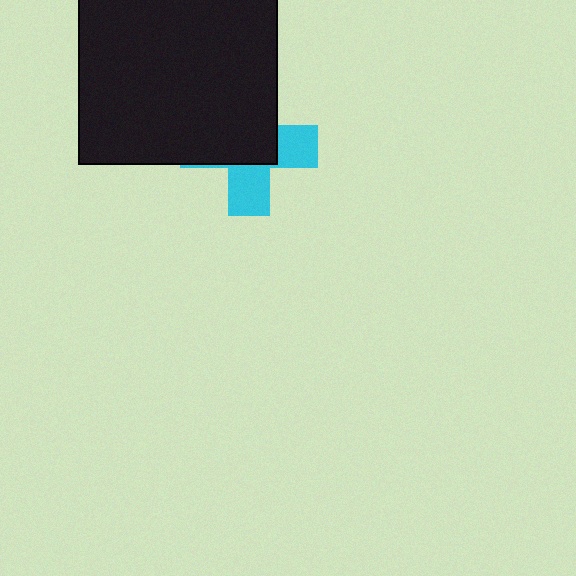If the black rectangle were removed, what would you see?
You would see the complete cyan cross.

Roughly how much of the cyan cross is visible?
A small part of it is visible (roughly 40%).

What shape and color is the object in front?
The object in front is a black rectangle.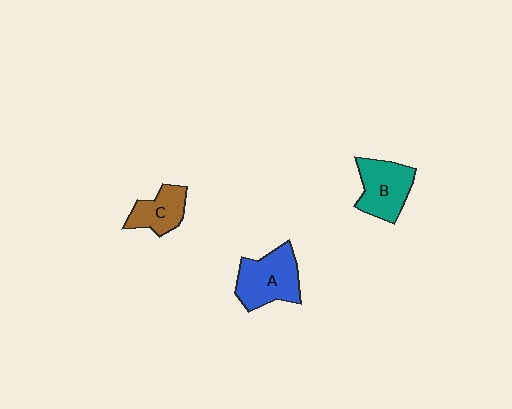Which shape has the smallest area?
Shape C (brown).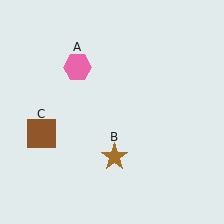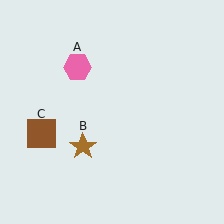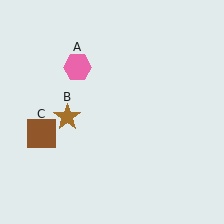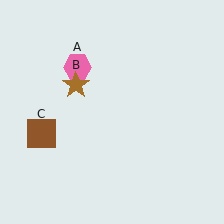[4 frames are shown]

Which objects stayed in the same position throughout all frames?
Pink hexagon (object A) and brown square (object C) remained stationary.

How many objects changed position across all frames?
1 object changed position: brown star (object B).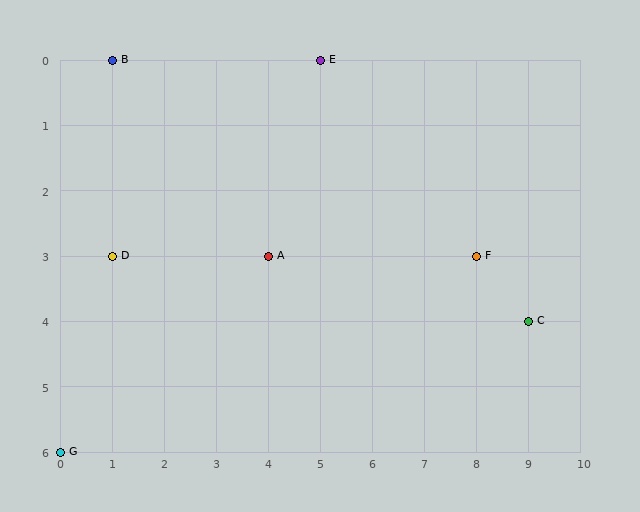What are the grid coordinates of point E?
Point E is at grid coordinates (5, 0).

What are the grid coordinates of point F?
Point F is at grid coordinates (8, 3).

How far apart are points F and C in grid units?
Points F and C are 1 column and 1 row apart (about 1.4 grid units diagonally).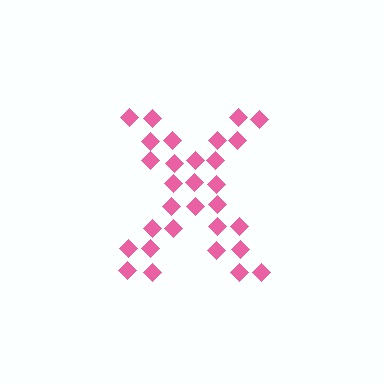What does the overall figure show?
The overall figure shows the letter X.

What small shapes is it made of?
It is made of small diamonds.